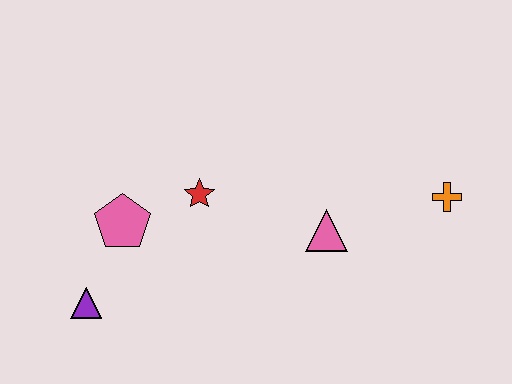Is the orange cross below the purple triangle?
No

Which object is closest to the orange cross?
The pink triangle is closest to the orange cross.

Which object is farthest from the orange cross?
The purple triangle is farthest from the orange cross.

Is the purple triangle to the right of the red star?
No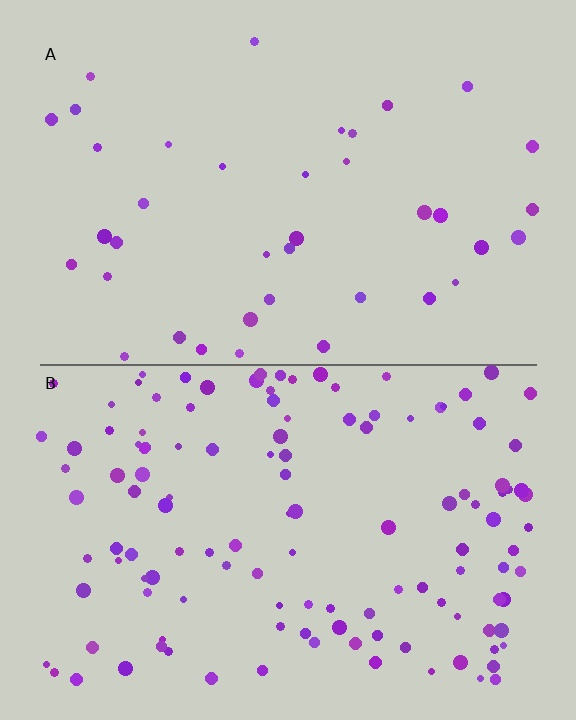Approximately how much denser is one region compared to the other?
Approximately 3.3× — region B over region A.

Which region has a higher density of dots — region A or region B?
B (the bottom).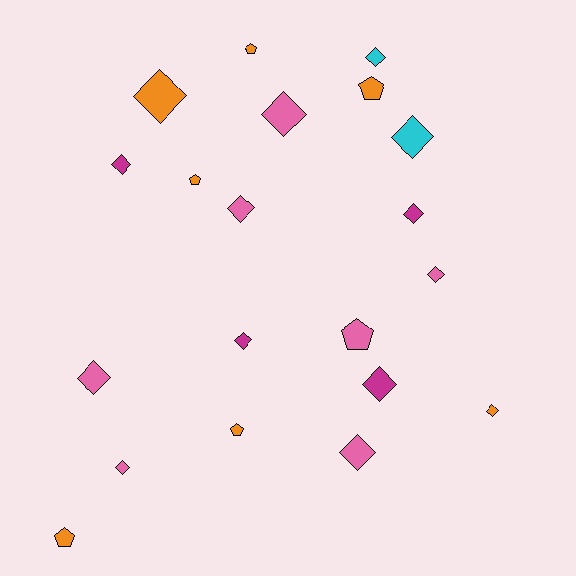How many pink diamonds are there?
There are 6 pink diamonds.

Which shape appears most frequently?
Diamond, with 14 objects.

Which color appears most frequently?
Orange, with 7 objects.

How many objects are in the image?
There are 20 objects.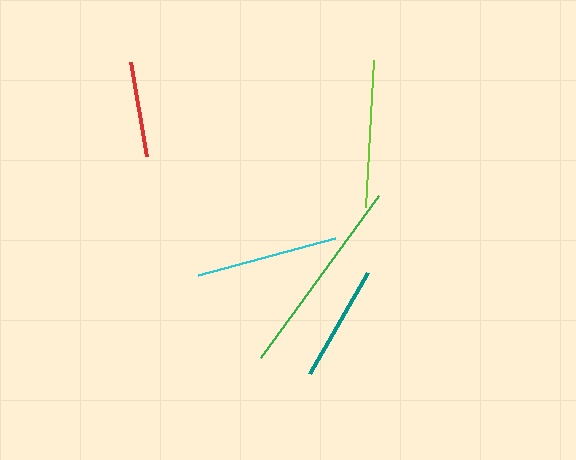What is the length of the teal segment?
The teal segment is approximately 117 pixels long.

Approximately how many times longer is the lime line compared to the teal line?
The lime line is approximately 1.3 times the length of the teal line.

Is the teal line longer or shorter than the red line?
The teal line is longer than the red line.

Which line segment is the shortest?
The red line is the shortest at approximately 96 pixels.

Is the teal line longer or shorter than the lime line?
The lime line is longer than the teal line.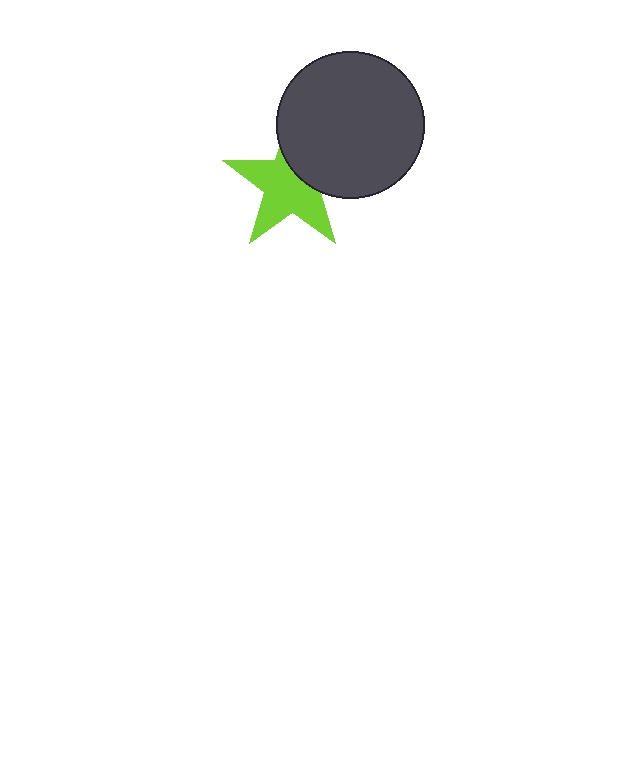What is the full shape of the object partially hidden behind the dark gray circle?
The partially hidden object is a lime star.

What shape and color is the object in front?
The object in front is a dark gray circle.